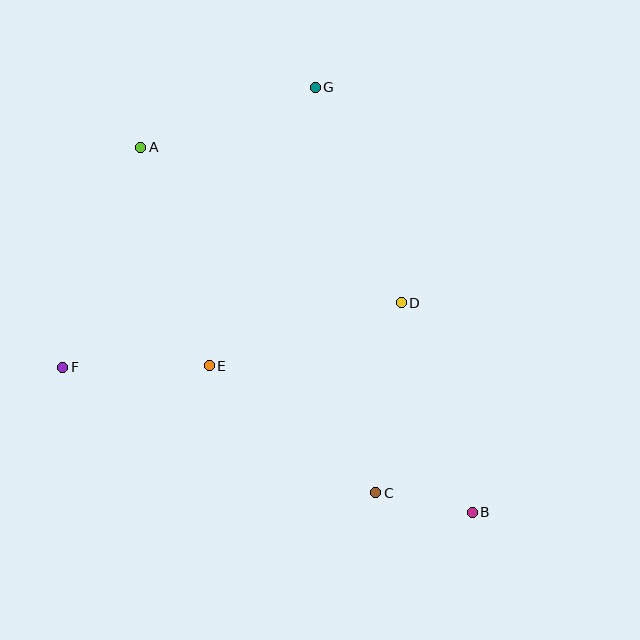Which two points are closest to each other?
Points B and C are closest to each other.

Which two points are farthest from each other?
Points A and B are farthest from each other.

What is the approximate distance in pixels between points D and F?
The distance between D and F is approximately 345 pixels.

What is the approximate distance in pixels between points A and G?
The distance between A and G is approximately 184 pixels.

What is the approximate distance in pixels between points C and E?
The distance between C and E is approximately 209 pixels.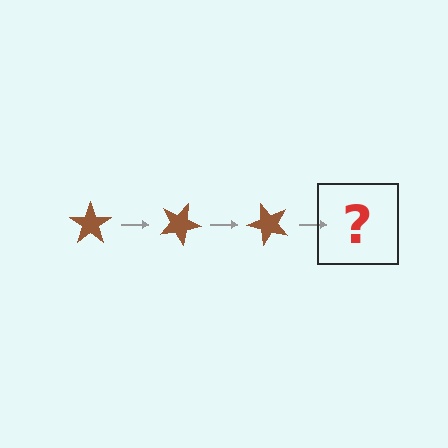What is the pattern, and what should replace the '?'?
The pattern is that the star rotates 25 degrees each step. The '?' should be a brown star rotated 75 degrees.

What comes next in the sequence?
The next element should be a brown star rotated 75 degrees.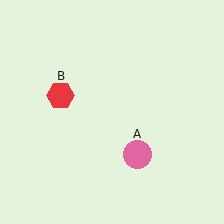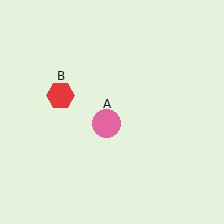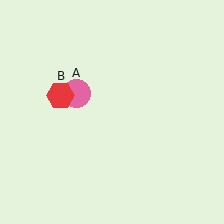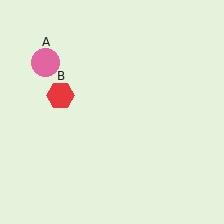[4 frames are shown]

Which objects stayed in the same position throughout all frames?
Red hexagon (object B) remained stationary.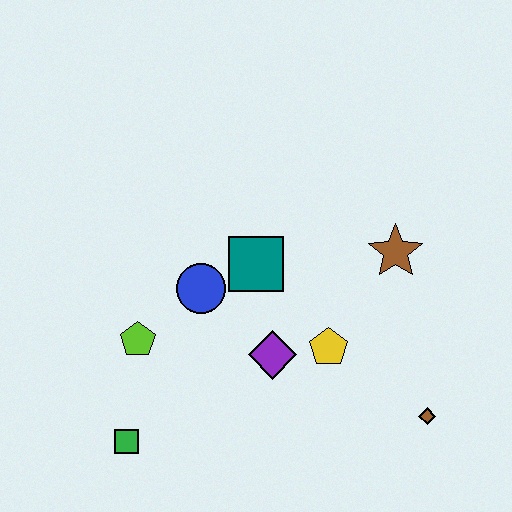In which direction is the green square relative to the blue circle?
The green square is below the blue circle.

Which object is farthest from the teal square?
The brown diamond is farthest from the teal square.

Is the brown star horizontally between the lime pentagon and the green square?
No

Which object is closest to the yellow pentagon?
The purple diamond is closest to the yellow pentagon.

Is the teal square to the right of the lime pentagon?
Yes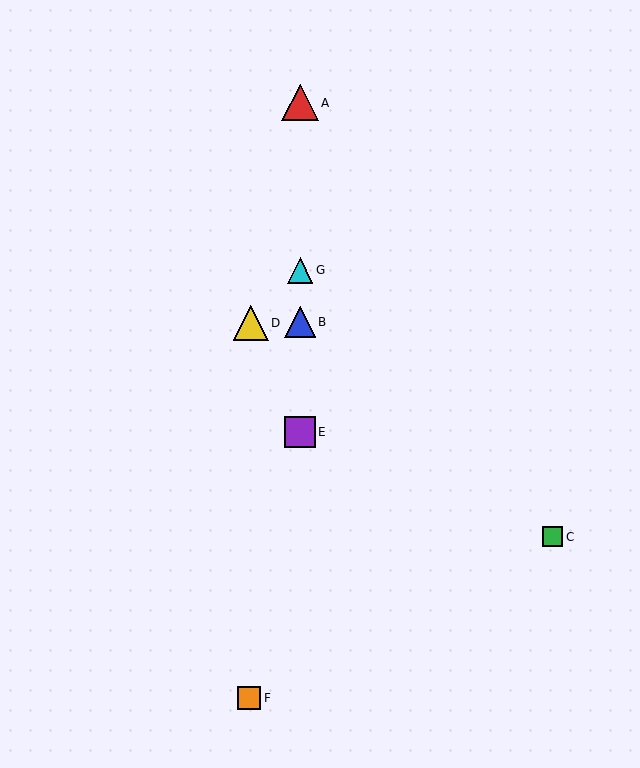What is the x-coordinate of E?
Object E is at x≈300.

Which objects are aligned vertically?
Objects A, B, E, G are aligned vertically.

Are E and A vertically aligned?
Yes, both are at x≈300.